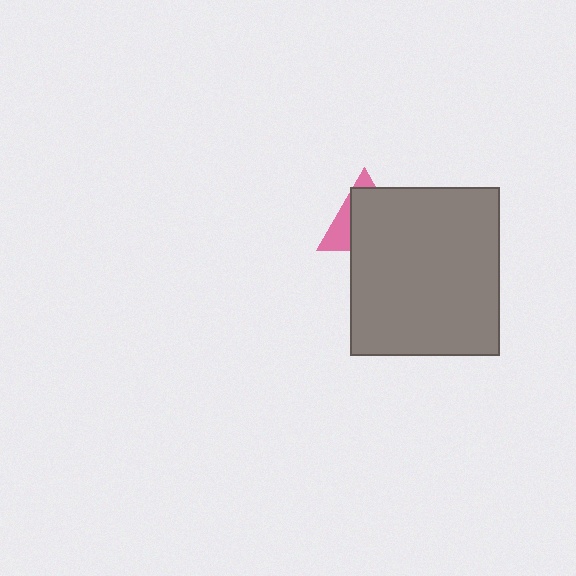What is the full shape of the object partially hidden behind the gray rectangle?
The partially hidden object is a pink triangle.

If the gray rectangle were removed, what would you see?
You would see the complete pink triangle.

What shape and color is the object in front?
The object in front is a gray rectangle.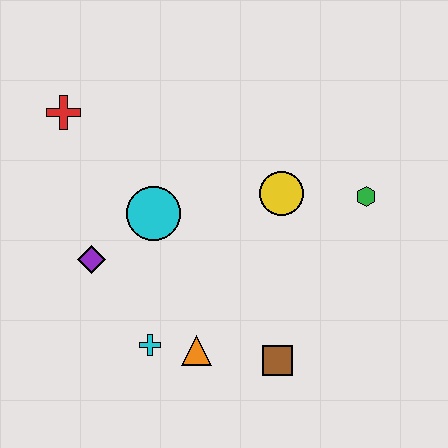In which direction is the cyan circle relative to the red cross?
The cyan circle is below the red cross.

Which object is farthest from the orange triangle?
The red cross is farthest from the orange triangle.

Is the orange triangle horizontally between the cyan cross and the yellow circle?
Yes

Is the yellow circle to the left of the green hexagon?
Yes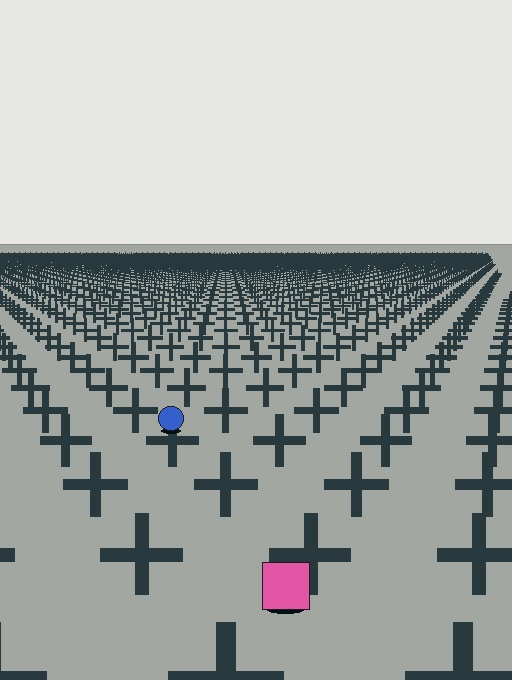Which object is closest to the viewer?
The pink square is closest. The texture marks near it are larger and more spread out.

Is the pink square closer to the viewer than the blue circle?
Yes. The pink square is closer — you can tell from the texture gradient: the ground texture is coarser near it.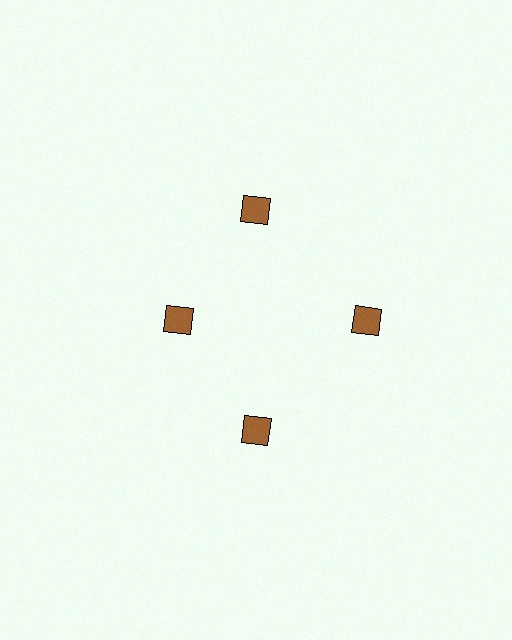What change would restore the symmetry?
The symmetry would be restored by moving it outward, back onto the ring so that all 4 squares sit at equal angles and equal distance from the center.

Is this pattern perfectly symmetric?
No. The 4 brown squares are arranged in a ring, but one element near the 9 o'clock position is pulled inward toward the center, breaking the 4-fold rotational symmetry.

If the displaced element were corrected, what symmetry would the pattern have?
It would have 4-fold rotational symmetry — the pattern would map onto itself every 90 degrees.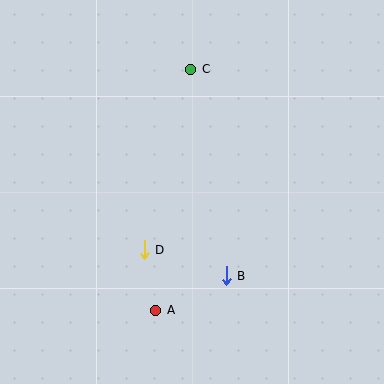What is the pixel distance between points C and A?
The distance between C and A is 243 pixels.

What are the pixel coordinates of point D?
Point D is at (144, 250).